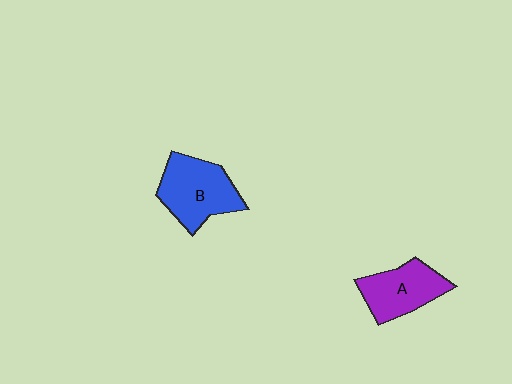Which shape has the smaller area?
Shape A (purple).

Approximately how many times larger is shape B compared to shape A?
Approximately 1.2 times.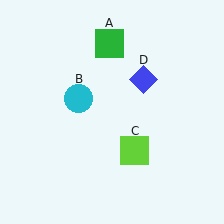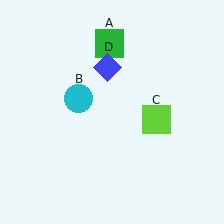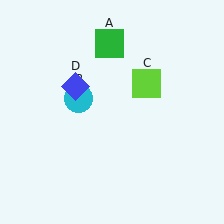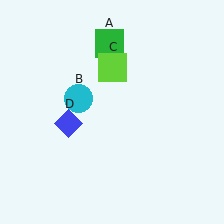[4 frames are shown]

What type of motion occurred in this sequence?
The lime square (object C), blue diamond (object D) rotated counterclockwise around the center of the scene.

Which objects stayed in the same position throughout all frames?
Green square (object A) and cyan circle (object B) remained stationary.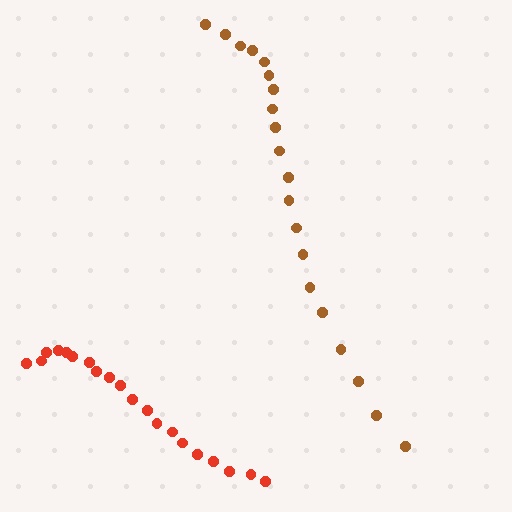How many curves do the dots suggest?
There are 2 distinct paths.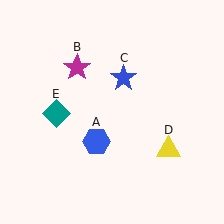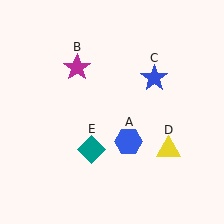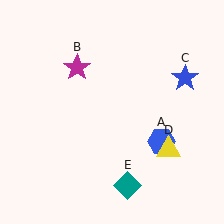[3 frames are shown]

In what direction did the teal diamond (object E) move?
The teal diamond (object E) moved down and to the right.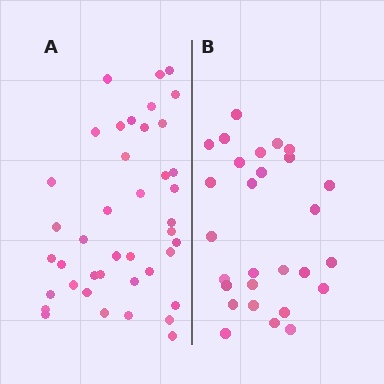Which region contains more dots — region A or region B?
Region A (the left region) has more dots.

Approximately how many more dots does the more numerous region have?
Region A has approximately 15 more dots than region B.